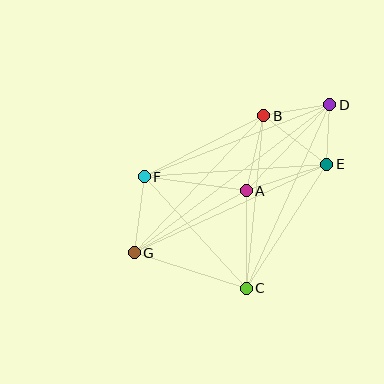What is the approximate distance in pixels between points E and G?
The distance between E and G is approximately 212 pixels.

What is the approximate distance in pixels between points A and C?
The distance between A and C is approximately 97 pixels.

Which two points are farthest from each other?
Points D and G are farthest from each other.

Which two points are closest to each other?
Points D and E are closest to each other.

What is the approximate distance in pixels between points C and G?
The distance between C and G is approximately 117 pixels.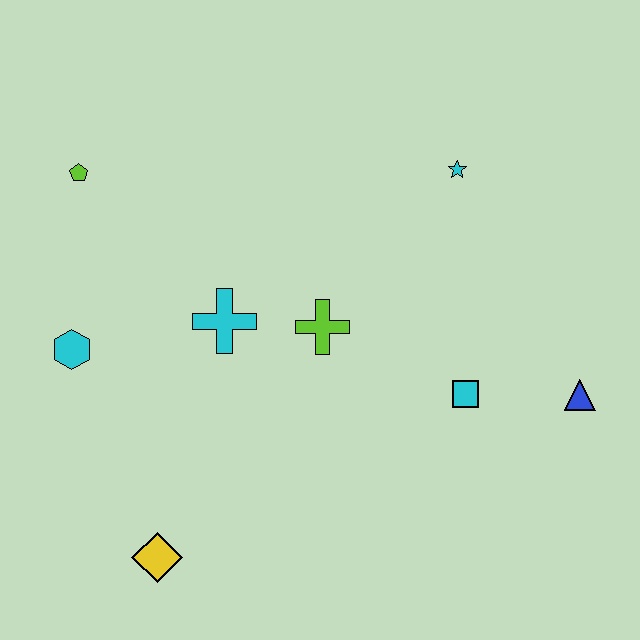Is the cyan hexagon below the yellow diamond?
No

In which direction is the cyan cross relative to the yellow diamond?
The cyan cross is above the yellow diamond.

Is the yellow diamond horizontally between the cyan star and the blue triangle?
No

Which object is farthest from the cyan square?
The lime pentagon is farthest from the cyan square.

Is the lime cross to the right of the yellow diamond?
Yes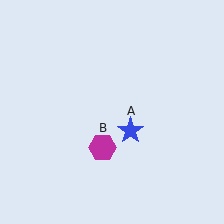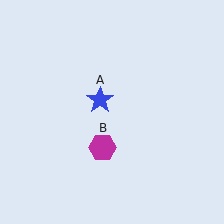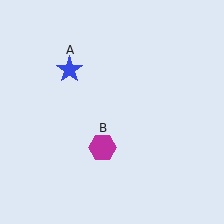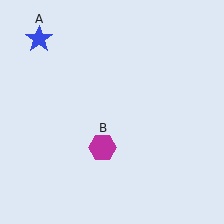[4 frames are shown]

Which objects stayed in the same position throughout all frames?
Magenta hexagon (object B) remained stationary.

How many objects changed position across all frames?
1 object changed position: blue star (object A).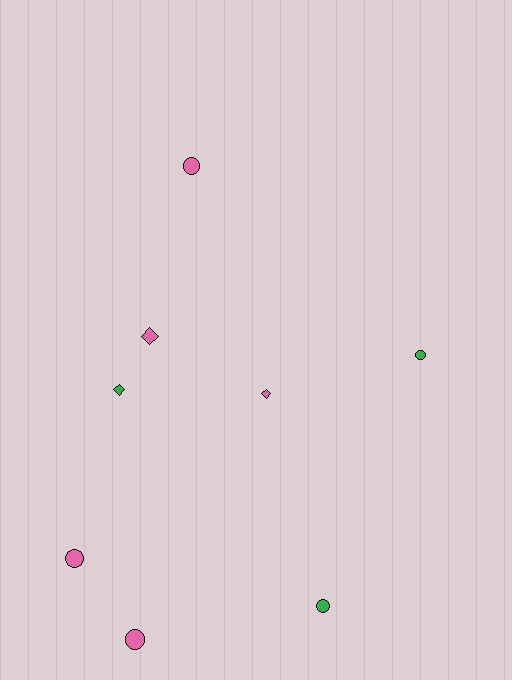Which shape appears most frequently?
Circle, with 5 objects.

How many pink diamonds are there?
There are 2 pink diamonds.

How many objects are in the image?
There are 8 objects.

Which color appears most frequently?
Pink, with 5 objects.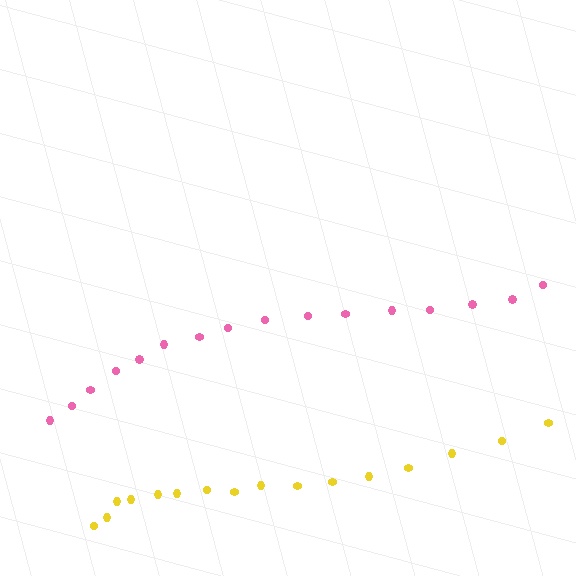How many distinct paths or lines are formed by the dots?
There are 2 distinct paths.